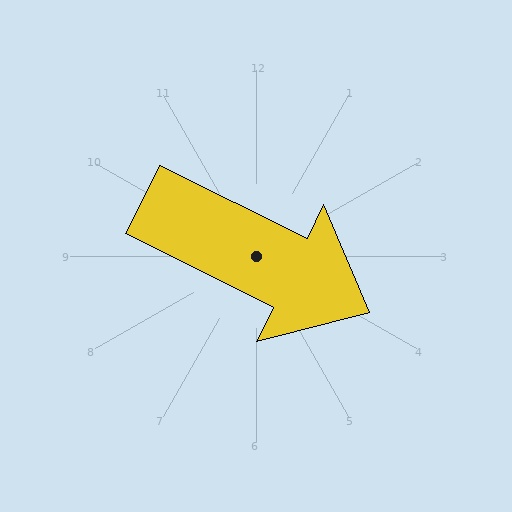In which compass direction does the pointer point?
Southeast.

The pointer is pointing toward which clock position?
Roughly 4 o'clock.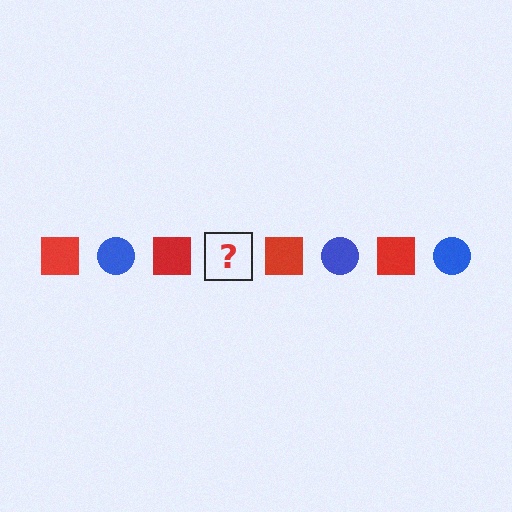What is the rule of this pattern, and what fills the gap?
The rule is that the pattern alternates between red square and blue circle. The gap should be filled with a blue circle.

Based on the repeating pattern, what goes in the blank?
The blank should be a blue circle.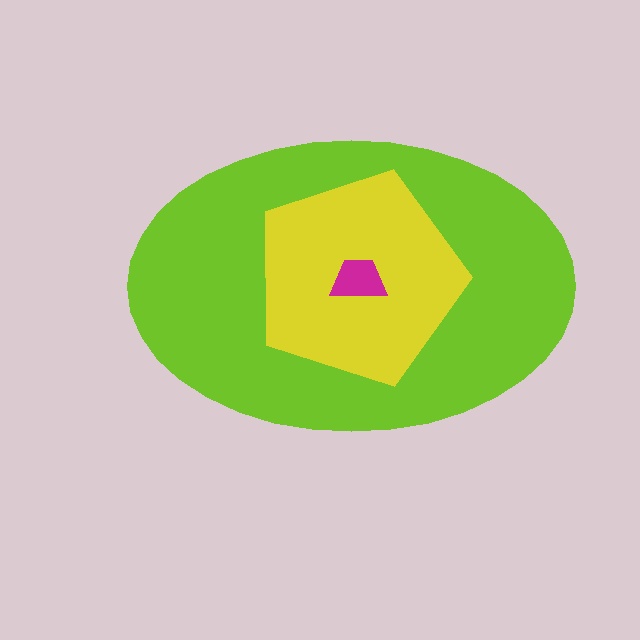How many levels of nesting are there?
3.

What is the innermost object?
The magenta trapezoid.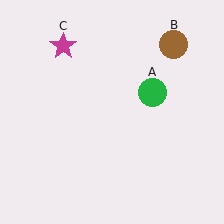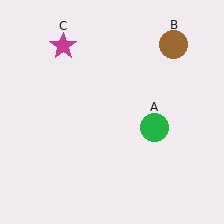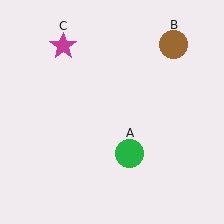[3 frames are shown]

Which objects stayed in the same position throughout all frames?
Brown circle (object B) and magenta star (object C) remained stationary.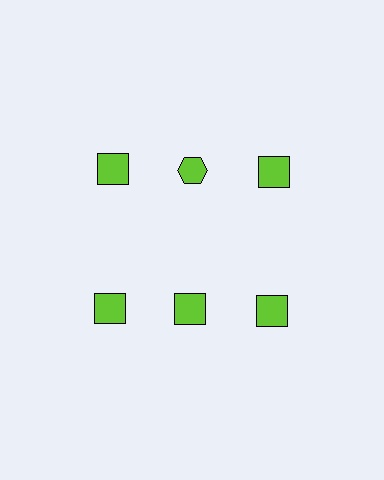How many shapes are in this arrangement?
There are 6 shapes arranged in a grid pattern.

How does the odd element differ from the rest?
It has a different shape: hexagon instead of square.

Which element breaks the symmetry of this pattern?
The lime hexagon in the top row, second from left column breaks the symmetry. All other shapes are lime squares.